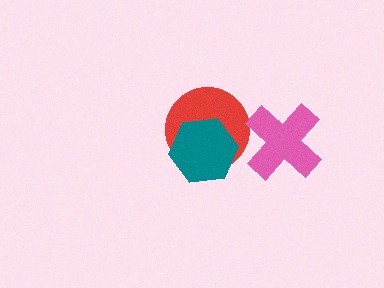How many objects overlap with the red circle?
1 object overlaps with the red circle.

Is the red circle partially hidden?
Yes, it is partially covered by another shape.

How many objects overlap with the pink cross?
0 objects overlap with the pink cross.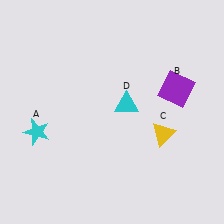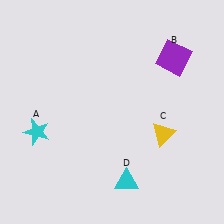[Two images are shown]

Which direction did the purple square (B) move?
The purple square (B) moved up.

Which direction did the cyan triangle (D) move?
The cyan triangle (D) moved down.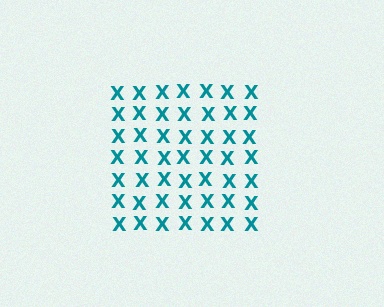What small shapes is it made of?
It is made of small letter X's.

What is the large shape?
The large shape is a square.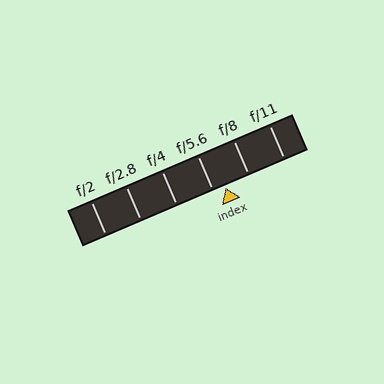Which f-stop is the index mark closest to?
The index mark is closest to f/5.6.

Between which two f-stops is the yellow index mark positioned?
The index mark is between f/5.6 and f/8.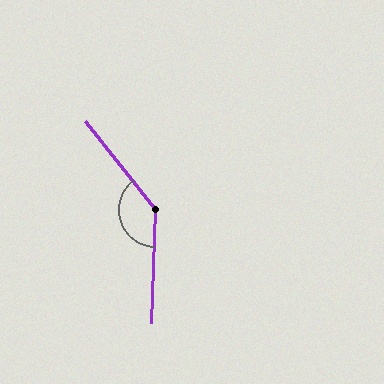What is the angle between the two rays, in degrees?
Approximately 140 degrees.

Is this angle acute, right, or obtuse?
It is obtuse.